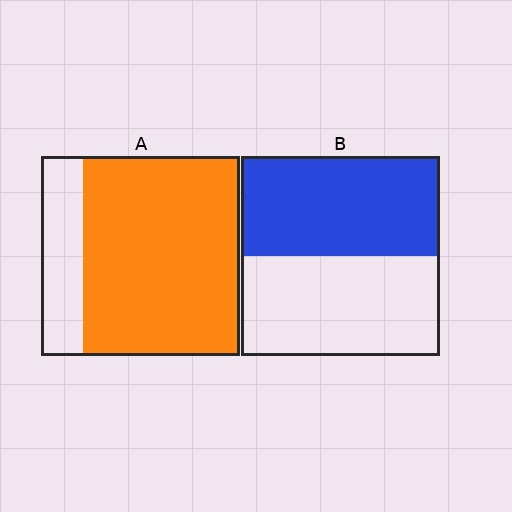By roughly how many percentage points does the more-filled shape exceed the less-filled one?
By roughly 30 percentage points (A over B).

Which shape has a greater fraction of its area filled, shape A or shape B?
Shape A.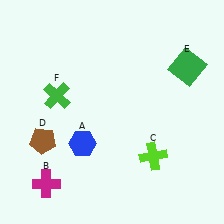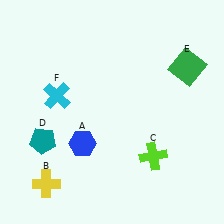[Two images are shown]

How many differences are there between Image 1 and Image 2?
There are 3 differences between the two images.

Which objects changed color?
B changed from magenta to yellow. D changed from brown to teal. F changed from green to cyan.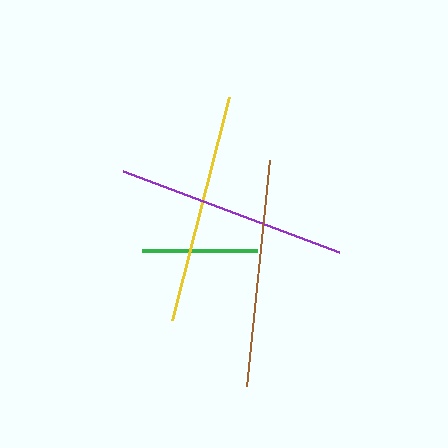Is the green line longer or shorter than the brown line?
The brown line is longer than the green line.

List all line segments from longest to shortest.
From longest to shortest: purple, yellow, brown, green.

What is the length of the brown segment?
The brown segment is approximately 227 pixels long.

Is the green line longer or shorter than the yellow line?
The yellow line is longer than the green line.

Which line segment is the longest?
The purple line is the longest at approximately 231 pixels.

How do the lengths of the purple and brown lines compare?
The purple and brown lines are approximately the same length.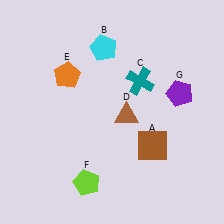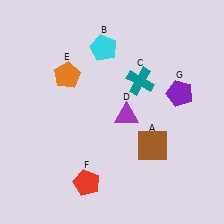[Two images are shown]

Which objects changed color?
D changed from brown to purple. F changed from lime to red.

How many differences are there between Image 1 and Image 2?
There are 2 differences between the two images.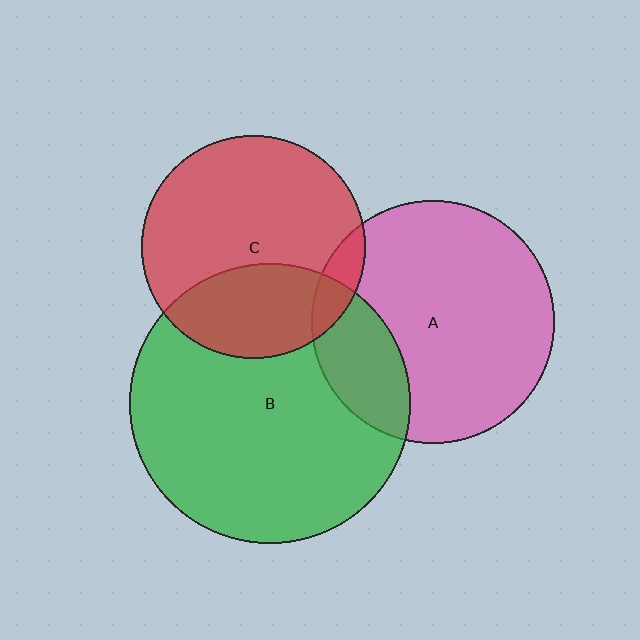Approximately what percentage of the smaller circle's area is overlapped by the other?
Approximately 35%.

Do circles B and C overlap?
Yes.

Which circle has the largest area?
Circle B (green).